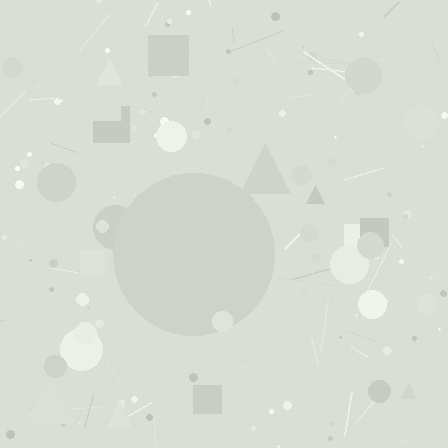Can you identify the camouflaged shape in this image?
The camouflaged shape is a circle.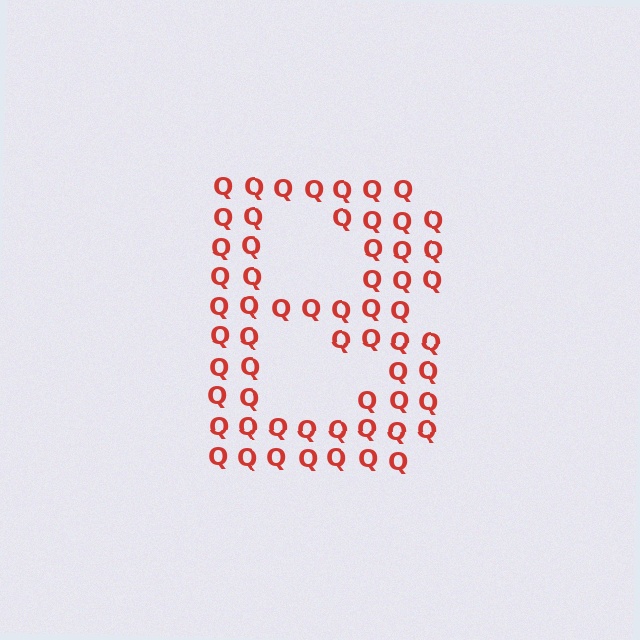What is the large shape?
The large shape is the letter B.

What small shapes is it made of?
It is made of small letter Q's.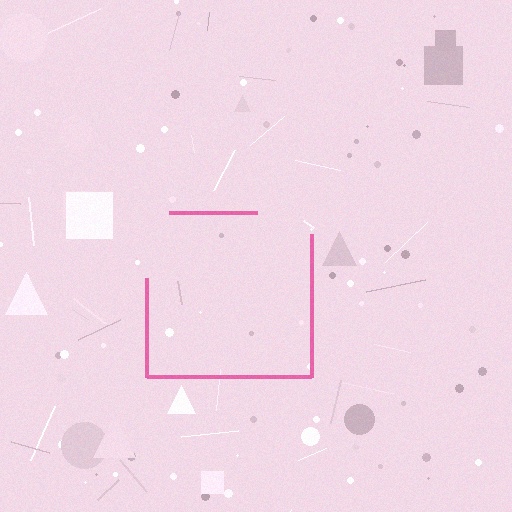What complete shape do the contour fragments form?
The contour fragments form a square.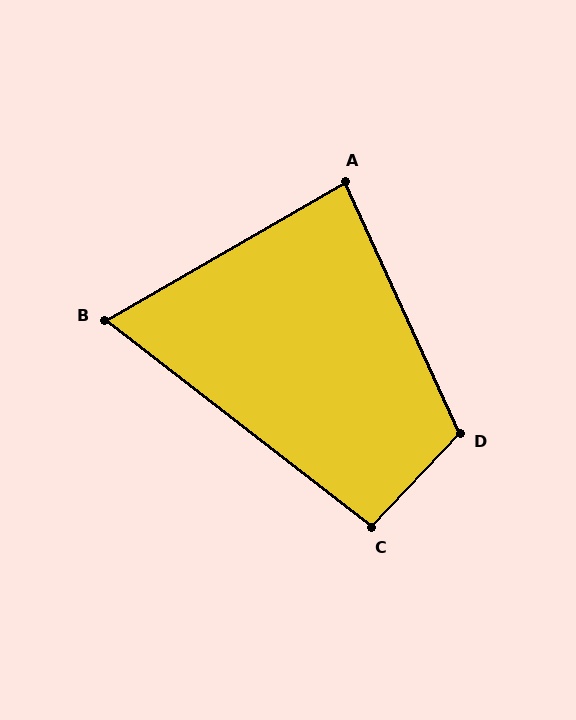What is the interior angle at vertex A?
Approximately 85 degrees (acute).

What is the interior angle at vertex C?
Approximately 95 degrees (obtuse).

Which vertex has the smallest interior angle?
B, at approximately 68 degrees.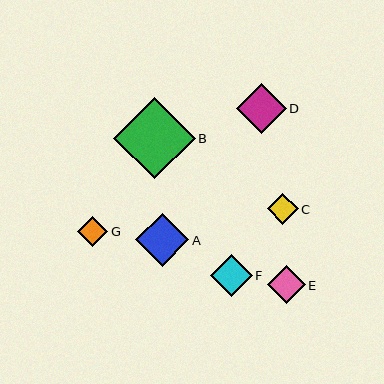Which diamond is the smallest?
Diamond G is the smallest with a size of approximately 30 pixels.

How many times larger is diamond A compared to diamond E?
Diamond A is approximately 1.4 times the size of diamond E.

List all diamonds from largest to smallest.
From largest to smallest: B, A, D, F, E, C, G.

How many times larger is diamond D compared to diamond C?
Diamond D is approximately 1.6 times the size of diamond C.